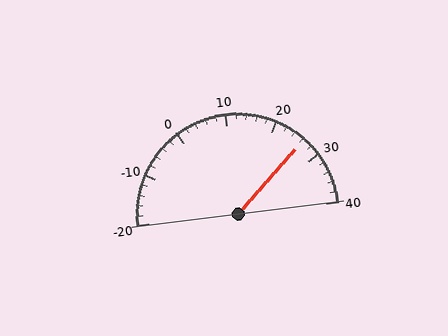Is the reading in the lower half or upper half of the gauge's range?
The reading is in the upper half of the range (-20 to 40).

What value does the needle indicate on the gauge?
The needle indicates approximately 26.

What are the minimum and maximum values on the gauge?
The gauge ranges from -20 to 40.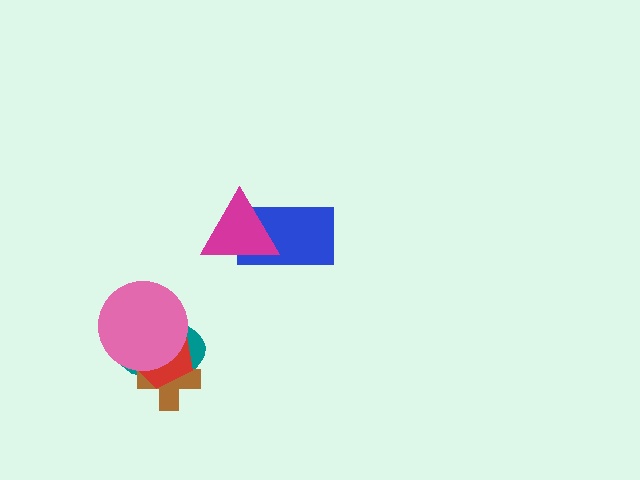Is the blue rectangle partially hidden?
Yes, it is partially covered by another shape.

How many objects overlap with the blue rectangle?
1 object overlaps with the blue rectangle.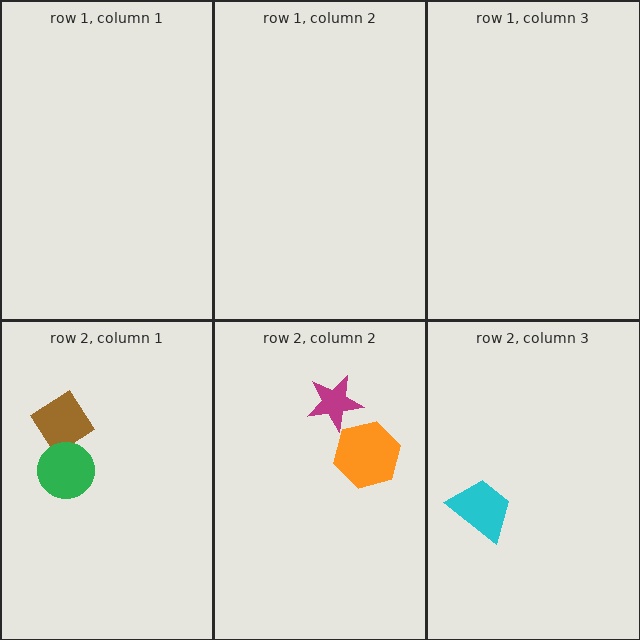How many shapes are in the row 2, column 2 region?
2.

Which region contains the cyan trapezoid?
The row 2, column 3 region.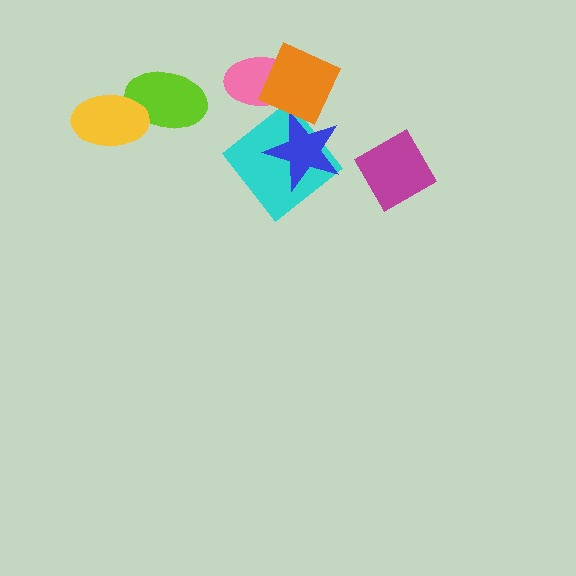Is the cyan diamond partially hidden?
Yes, it is partially covered by another shape.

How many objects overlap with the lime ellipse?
1 object overlaps with the lime ellipse.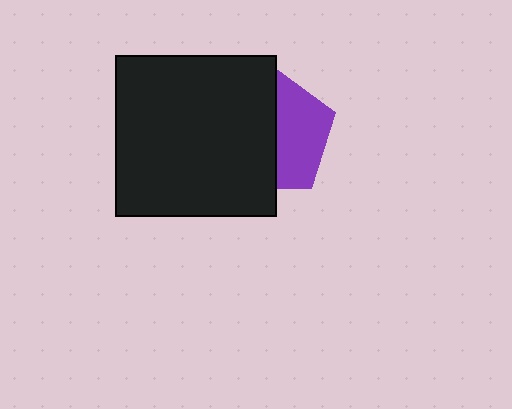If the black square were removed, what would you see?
You would see the complete purple pentagon.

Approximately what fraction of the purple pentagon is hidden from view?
Roughly 57% of the purple pentagon is hidden behind the black square.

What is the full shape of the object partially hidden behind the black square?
The partially hidden object is a purple pentagon.